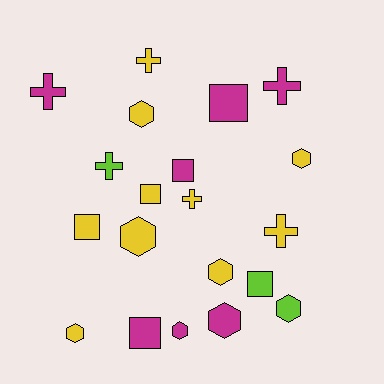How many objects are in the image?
There are 20 objects.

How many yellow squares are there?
There are 2 yellow squares.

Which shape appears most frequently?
Hexagon, with 8 objects.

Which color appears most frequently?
Yellow, with 10 objects.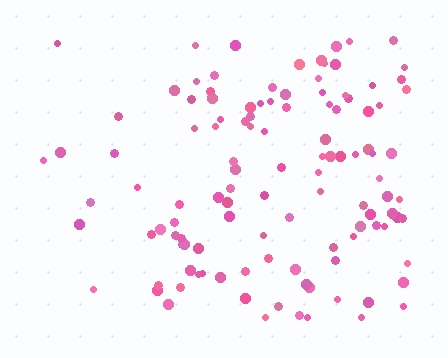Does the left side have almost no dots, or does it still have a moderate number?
Still a moderate number, just noticeably fewer than the right.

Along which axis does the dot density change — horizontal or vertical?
Horizontal.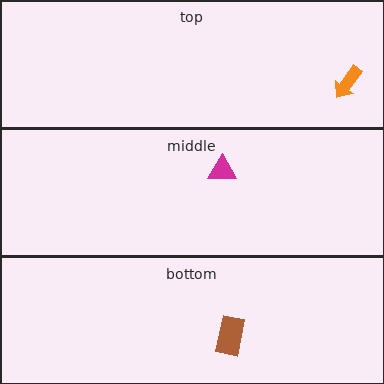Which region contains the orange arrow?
The top region.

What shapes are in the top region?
The orange arrow.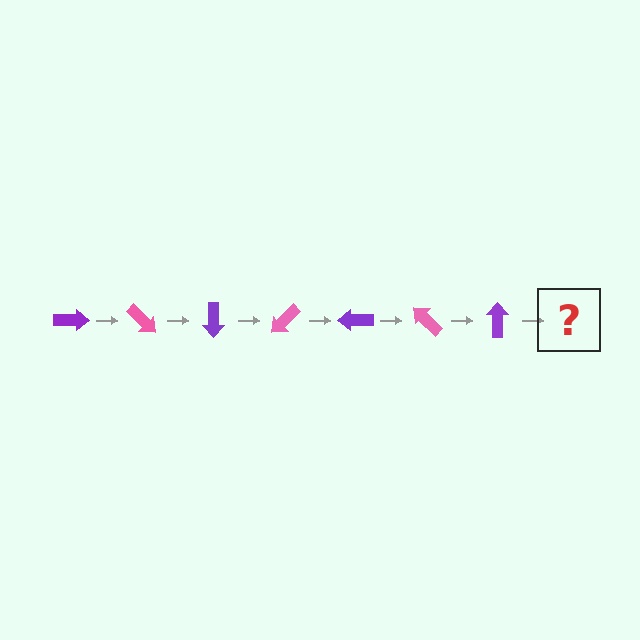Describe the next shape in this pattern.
It should be a pink arrow, rotated 315 degrees from the start.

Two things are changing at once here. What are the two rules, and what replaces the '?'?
The two rules are that it rotates 45 degrees each step and the color cycles through purple and pink. The '?' should be a pink arrow, rotated 315 degrees from the start.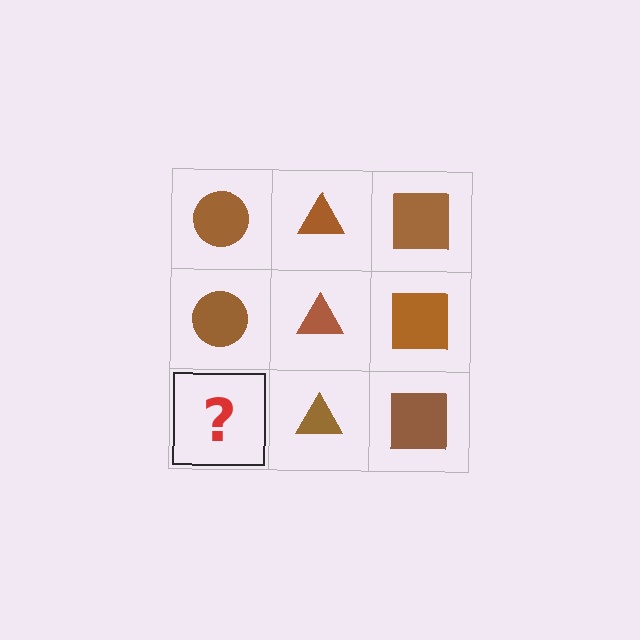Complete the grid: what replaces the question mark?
The question mark should be replaced with a brown circle.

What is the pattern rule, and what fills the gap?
The rule is that each column has a consistent shape. The gap should be filled with a brown circle.